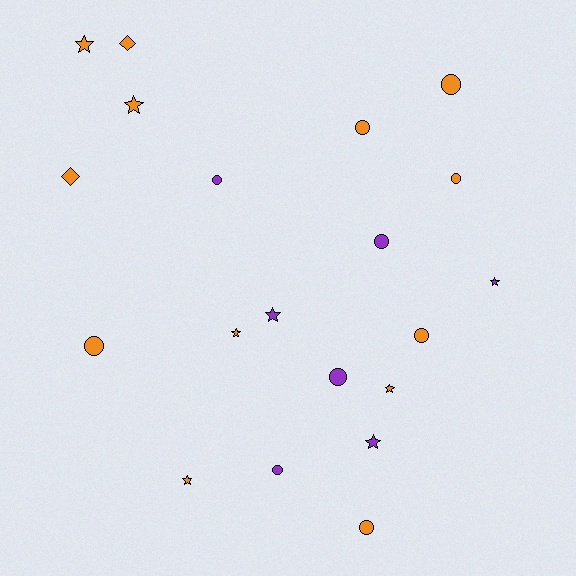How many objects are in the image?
There are 20 objects.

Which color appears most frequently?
Orange, with 13 objects.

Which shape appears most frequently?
Circle, with 10 objects.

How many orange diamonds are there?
There are 2 orange diamonds.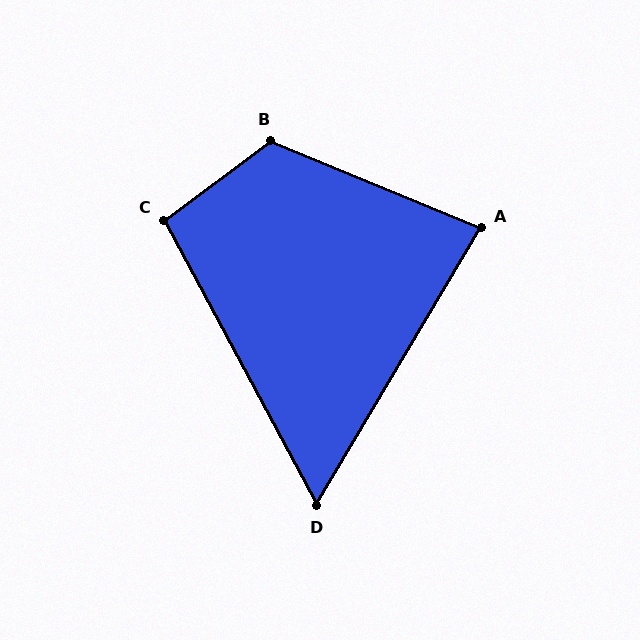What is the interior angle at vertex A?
Approximately 82 degrees (acute).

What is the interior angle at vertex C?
Approximately 98 degrees (obtuse).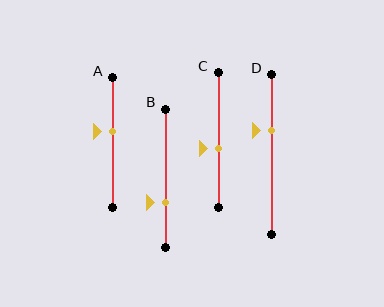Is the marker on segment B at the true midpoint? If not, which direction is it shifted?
No, the marker on segment B is shifted downward by about 18% of the segment length.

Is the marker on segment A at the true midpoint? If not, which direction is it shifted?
No, the marker on segment A is shifted upward by about 9% of the segment length.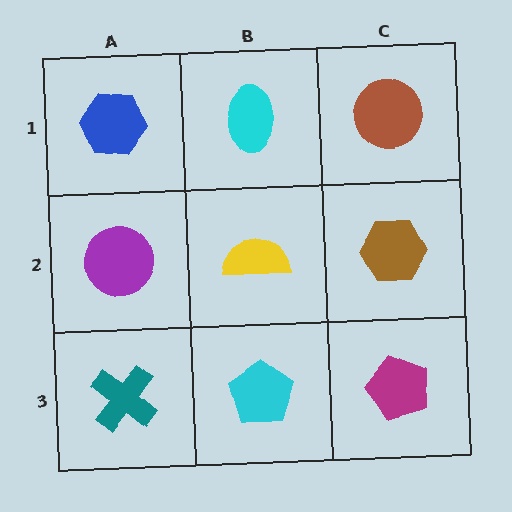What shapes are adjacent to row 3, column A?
A purple circle (row 2, column A), a cyan pentagon (row 3, column B).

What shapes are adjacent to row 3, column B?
A yellow semicircle (row 2, column B), a teal cross (row 3, column A), a magenta pentagon (row 3, column C).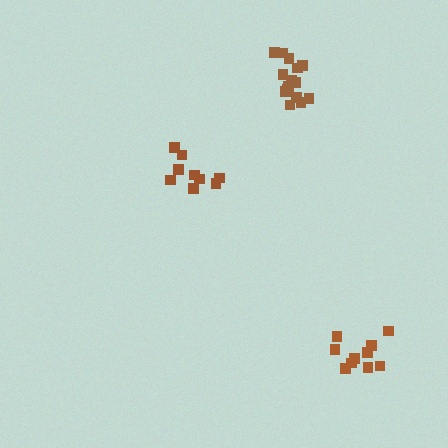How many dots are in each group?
Group 1: 9 dots, Group 2: 10 dots, Group 3: 15 dots (34 total).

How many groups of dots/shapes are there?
There are 3 groups.